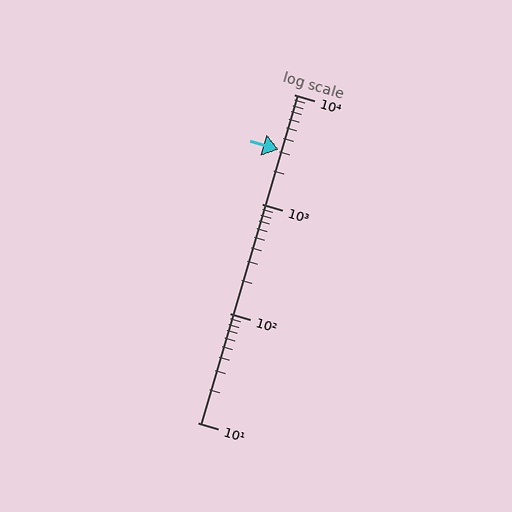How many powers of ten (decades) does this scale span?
The scale spans 3 decades, from 10 to 10000.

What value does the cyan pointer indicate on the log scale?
The pointer indicates approximately 3100.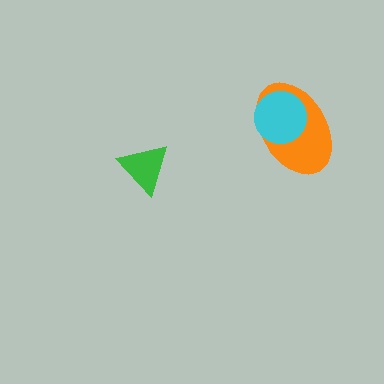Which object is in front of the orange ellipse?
The cyan circle is in front of the orange ellipse.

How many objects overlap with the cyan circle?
1 object overlaps with the cyan circle.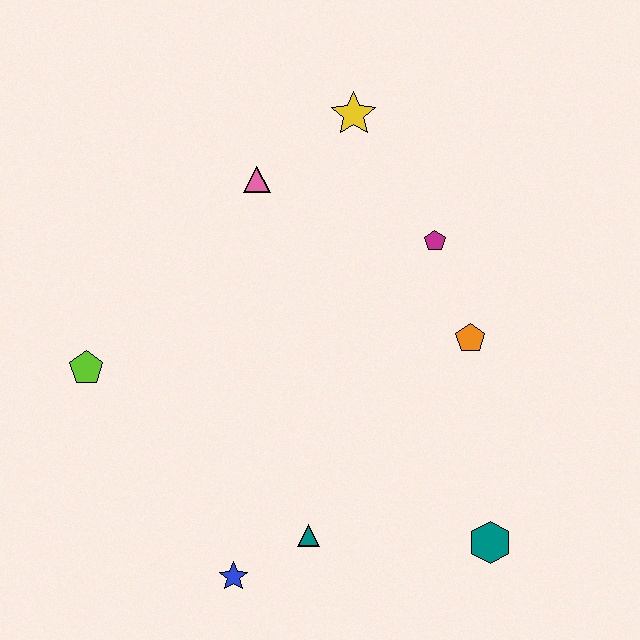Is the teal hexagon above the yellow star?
No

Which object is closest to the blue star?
The teal triangle is closest to the blue star.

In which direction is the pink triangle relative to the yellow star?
The pink triangle is to the left of the yellow star.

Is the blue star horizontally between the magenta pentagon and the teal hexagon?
No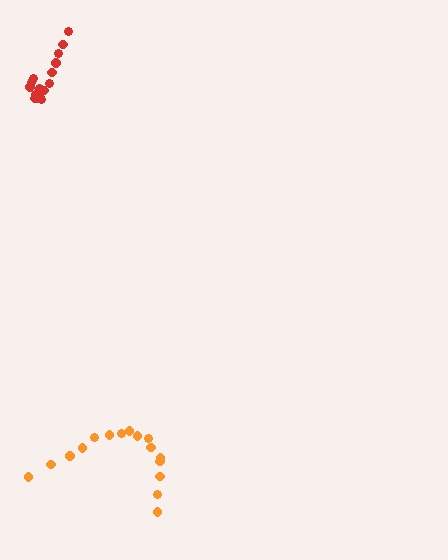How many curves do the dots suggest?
There are 2 distinct paths.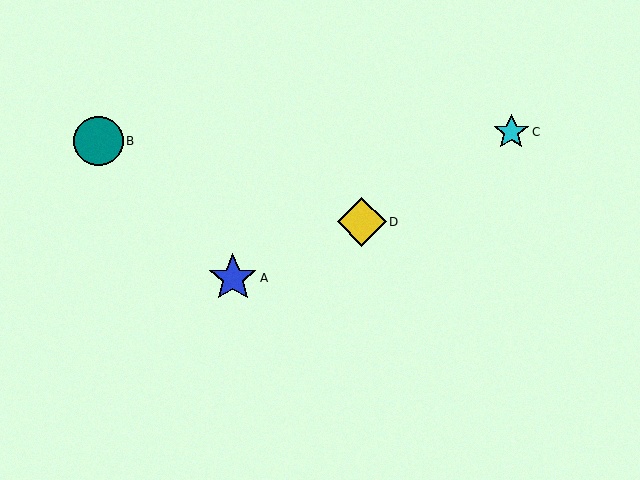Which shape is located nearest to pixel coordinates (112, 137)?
The teal circle (labeled B) at (99, 141) is nearest to that location.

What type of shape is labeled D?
Shape D is a yellow diamond.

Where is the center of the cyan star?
The center of the cyan star is at (511, 132).